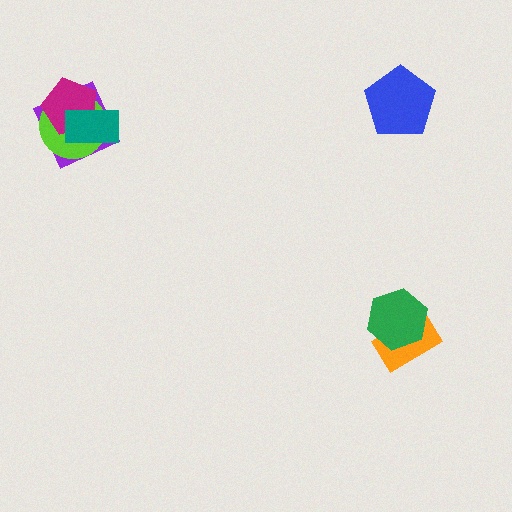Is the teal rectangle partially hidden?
No, no other shape covers it.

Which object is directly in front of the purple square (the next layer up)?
The lime circle is directly in front of the purple square.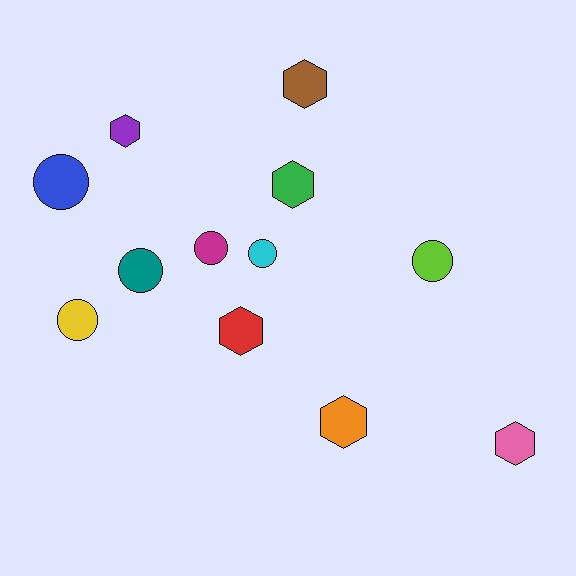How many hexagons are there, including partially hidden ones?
There are 6 hexagons.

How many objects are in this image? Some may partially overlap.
There are 12 objects.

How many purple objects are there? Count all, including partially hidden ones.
There is 1 purple object.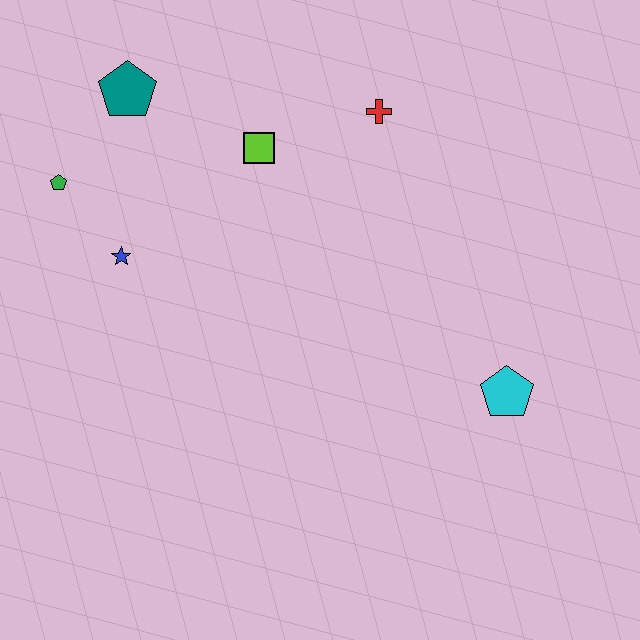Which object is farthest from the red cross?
The green pentagon is farthest from the red cross.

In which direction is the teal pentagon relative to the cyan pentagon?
The teal pentagon is to the left of the cyan pentagon.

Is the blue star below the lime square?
Yes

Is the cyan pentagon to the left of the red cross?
No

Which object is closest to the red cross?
The lime square is closest to the red cross.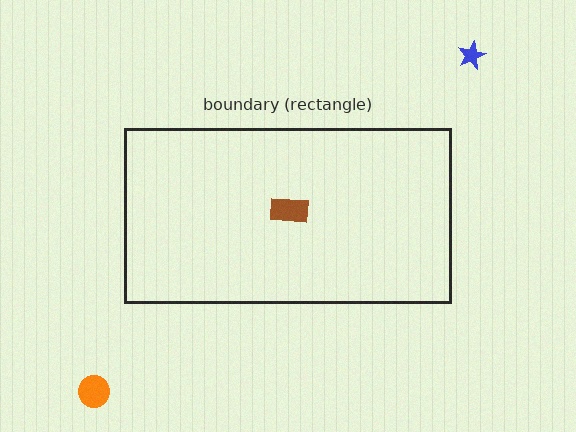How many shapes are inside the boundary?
1 inside, 2 outside.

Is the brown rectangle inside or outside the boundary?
Inside.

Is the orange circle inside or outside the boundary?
Outside.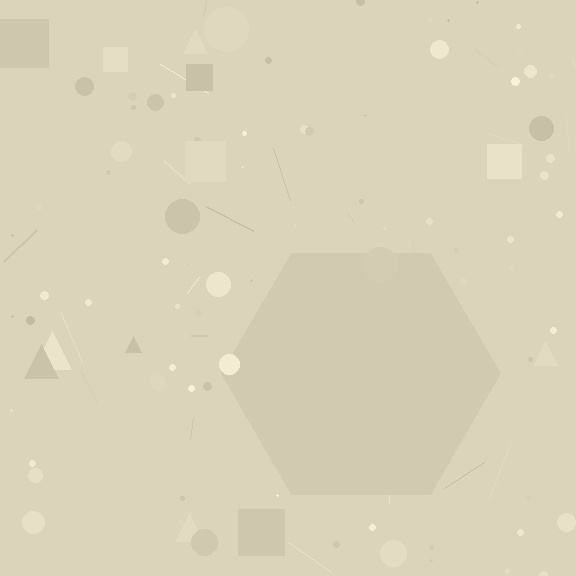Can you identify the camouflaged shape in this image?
The camouflaged shape is a hexagon.